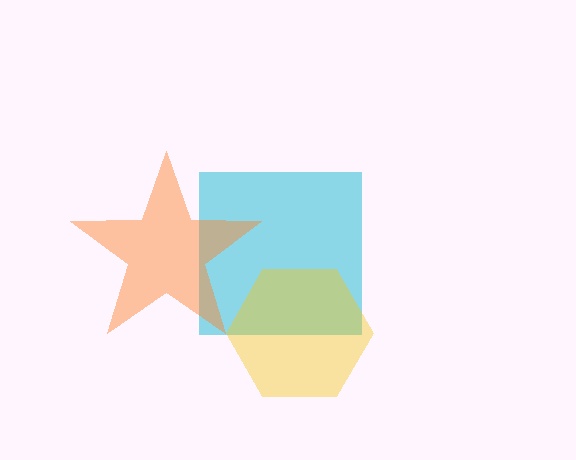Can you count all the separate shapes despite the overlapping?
Yes, there are 3 separate shapes.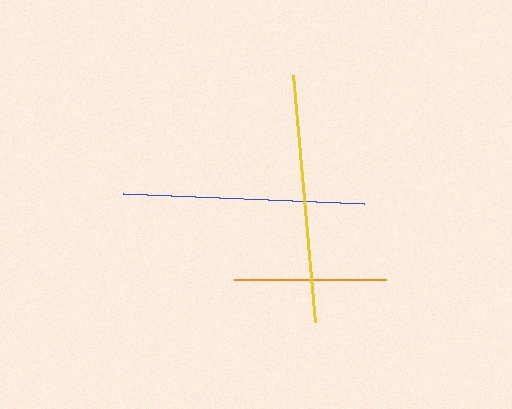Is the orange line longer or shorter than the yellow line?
The yellow line is longer than the orange line.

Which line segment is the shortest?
The orange line is the shortest at approximately 152 pixels.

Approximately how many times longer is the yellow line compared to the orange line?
The yellow line is approximately 1.6 times the length of the orange line.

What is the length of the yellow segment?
The yellow segment is approximately 248 pixels long.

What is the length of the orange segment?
The orange segment is approximately 152 pixels long.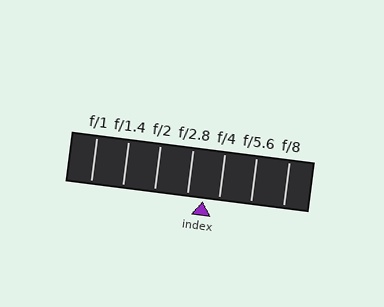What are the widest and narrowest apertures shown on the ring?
The widest aperture shown is f/1 and the narrowest is f/8.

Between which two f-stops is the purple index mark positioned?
The index mark is between f/2.8 and f/4.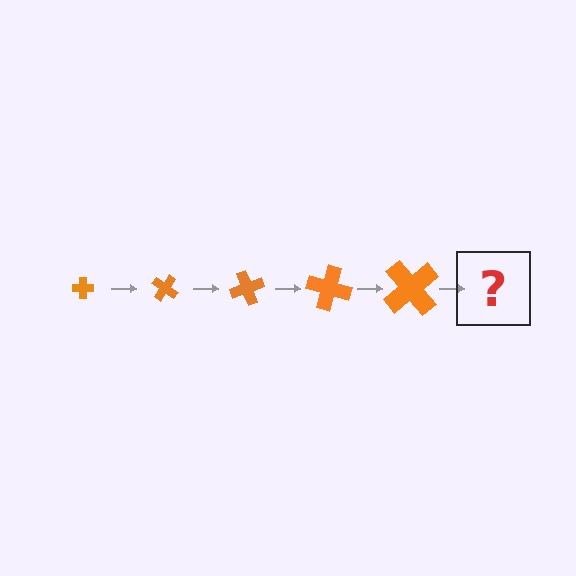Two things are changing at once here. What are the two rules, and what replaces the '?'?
The two rules are that the cross grows larger each step and it rotates 35 degrees each step. The '?' should be a cross, larger than the previous one and rotated 175 degrees from the start.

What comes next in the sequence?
The next element should be a cross, larger than the previous one and rotated 175 degrees from the start.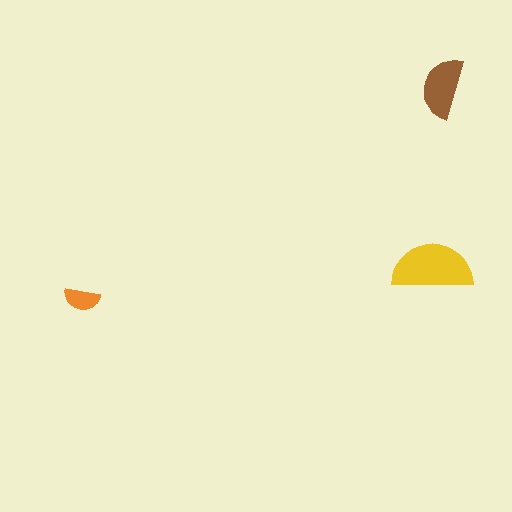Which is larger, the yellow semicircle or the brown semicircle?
The yellow one.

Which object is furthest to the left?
The orange semicircle is leftmost.